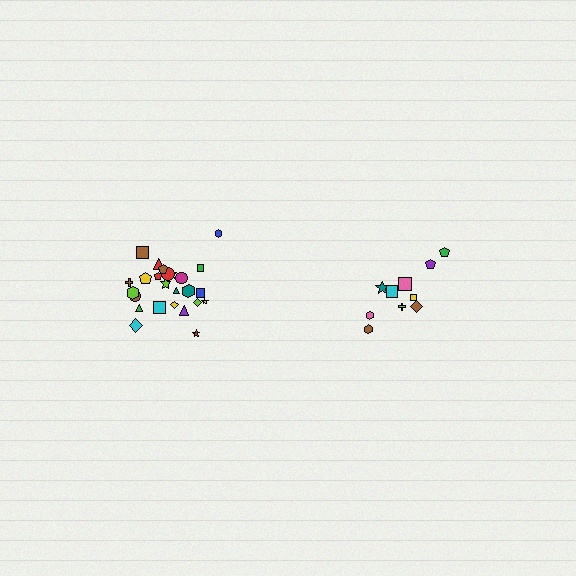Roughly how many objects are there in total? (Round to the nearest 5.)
Roughly 35 objects in total.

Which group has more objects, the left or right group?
The left group.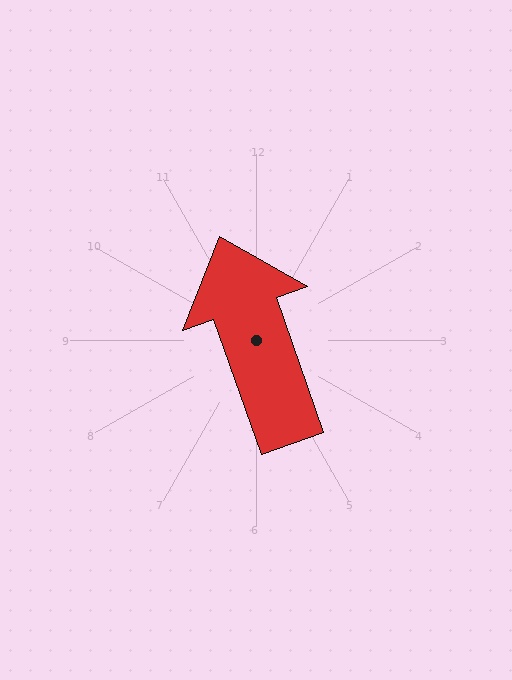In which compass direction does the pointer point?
North.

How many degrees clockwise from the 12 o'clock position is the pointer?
Approximately 340 degrees.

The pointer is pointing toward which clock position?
Roughly 11 o'clock.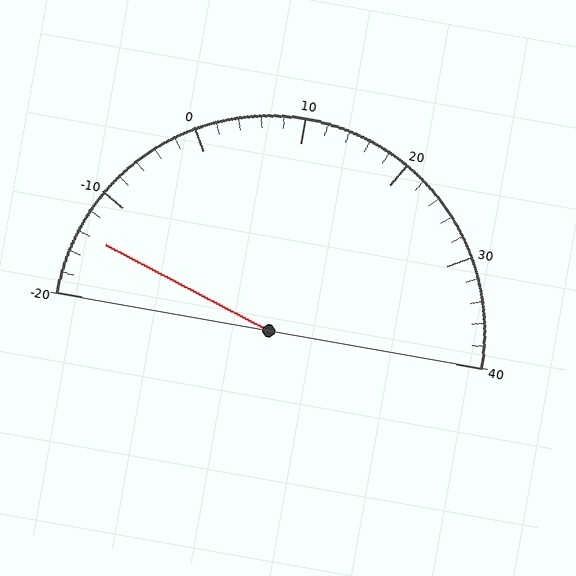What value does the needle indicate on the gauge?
The needle indicates approximately -14.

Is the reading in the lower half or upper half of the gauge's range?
The reading is in the lower half of the range (-20 to 40).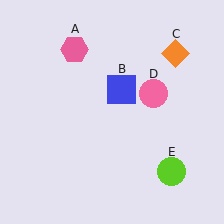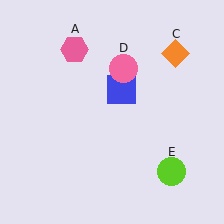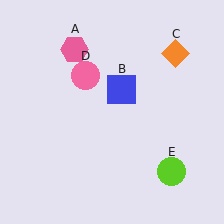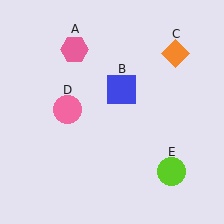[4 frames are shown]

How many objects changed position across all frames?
1 object changed position: pink circle (object D).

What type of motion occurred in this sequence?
The pink circle (object D) rotated counterclockwise around the center of the scene.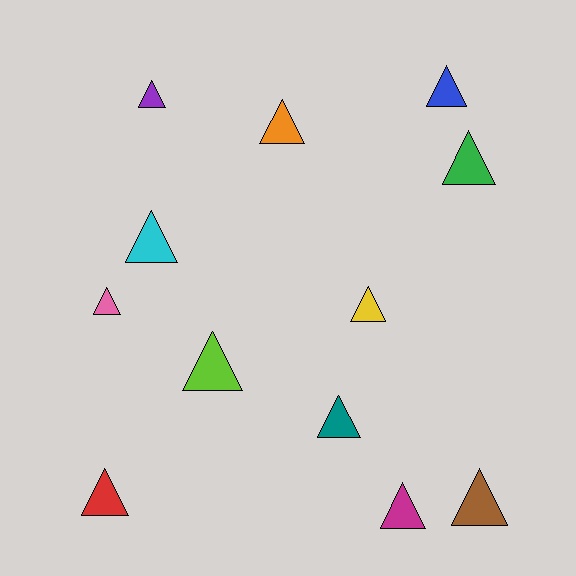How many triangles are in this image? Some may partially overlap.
There are 12 triangles.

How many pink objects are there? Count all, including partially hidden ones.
There is 1 pink object.